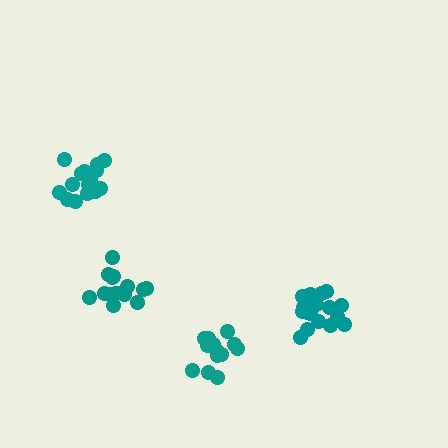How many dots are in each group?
Group 1: 20 dots, Group 2: 16 dots, Group 3: 14 dots, Group 4: 16 dots (66 total).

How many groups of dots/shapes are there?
There are 4 groups.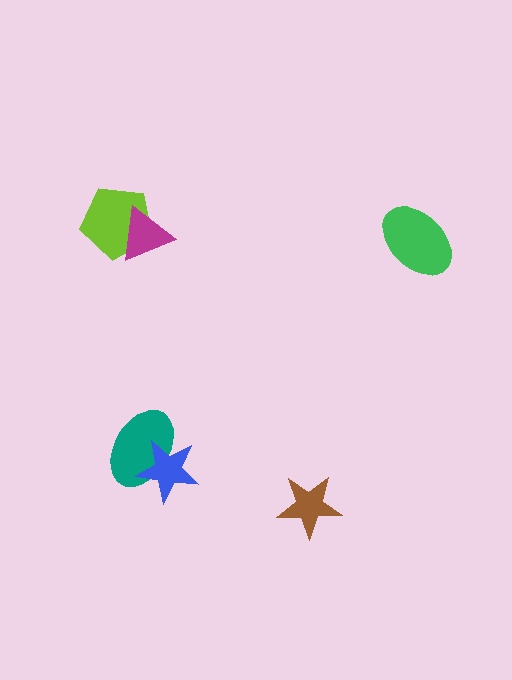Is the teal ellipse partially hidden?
Yes, it is partially covered by another shape.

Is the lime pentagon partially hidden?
Yes, it is partially covered by another shape.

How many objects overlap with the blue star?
1 object overlaps with the blue star.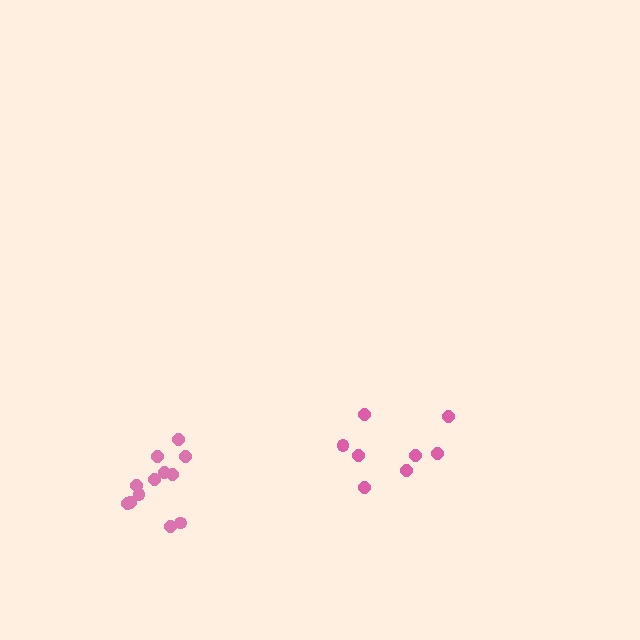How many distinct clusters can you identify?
There are 2 distinct clusters.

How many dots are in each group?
Group 1: 8 dots, Group 2: 12 dots (20 total).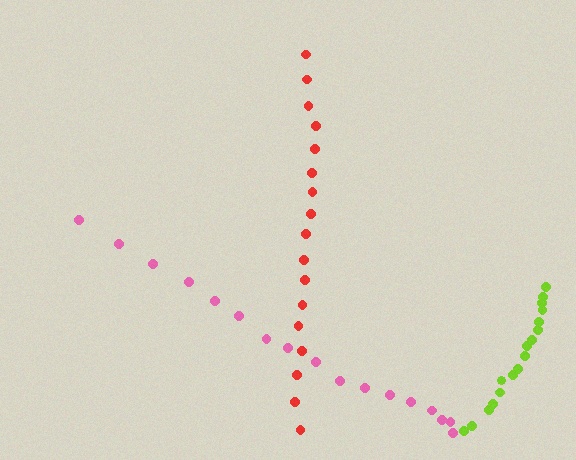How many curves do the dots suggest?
There are 3 distinct paths.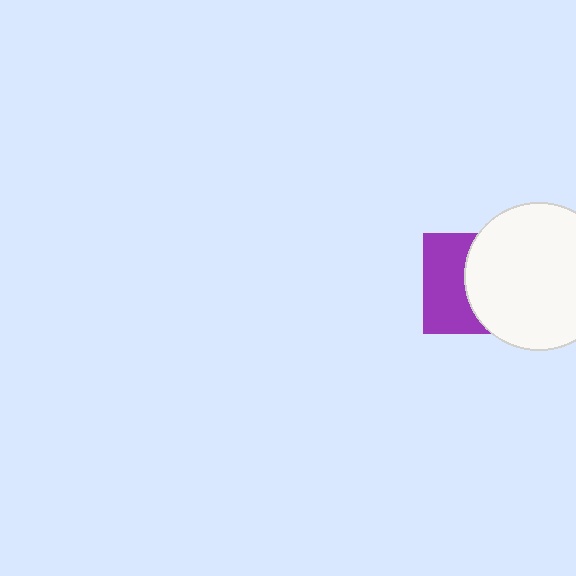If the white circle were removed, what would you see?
You would see the complete purple square.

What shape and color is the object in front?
The object in front is a white circle.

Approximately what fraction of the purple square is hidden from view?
Roughly 53% of the purple square is hidden behind the white circle.